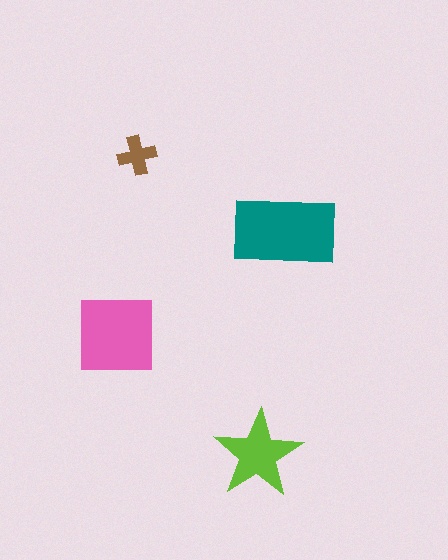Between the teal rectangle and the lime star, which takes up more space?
The teal rectangle.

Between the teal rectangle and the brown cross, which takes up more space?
The teal rectangle.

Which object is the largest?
The teal rectangle.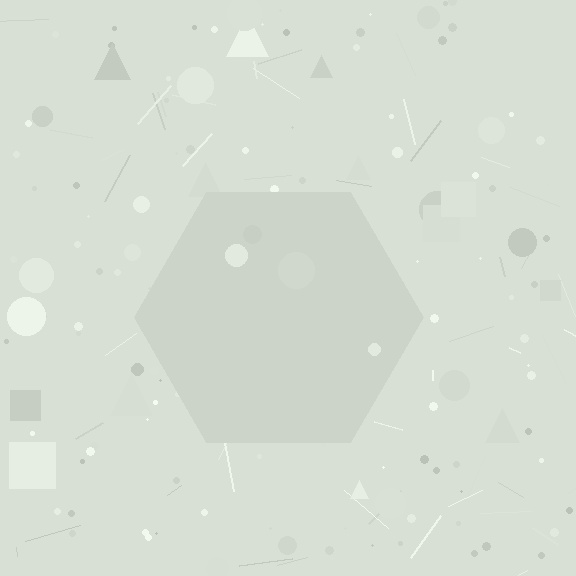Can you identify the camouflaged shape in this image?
The camouflaged shape is a hexagon.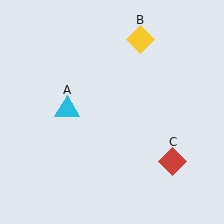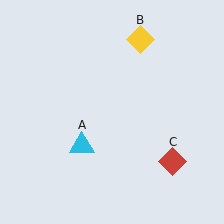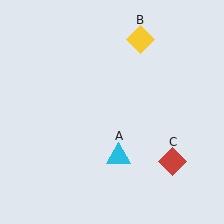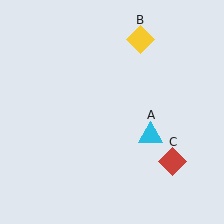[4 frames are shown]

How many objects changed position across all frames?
1 object changed position: cyan triangle (object A).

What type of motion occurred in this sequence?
The cyan triangle (object A) rotated counterclockwise around the center of the scene.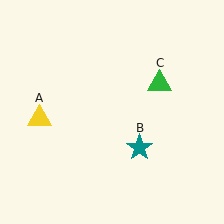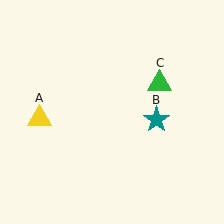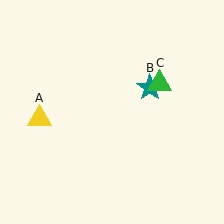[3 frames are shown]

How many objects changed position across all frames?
1 object changed position: teal star (object B).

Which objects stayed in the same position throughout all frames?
Yellow triangle (object A) and green triangle (object C) remained stationary.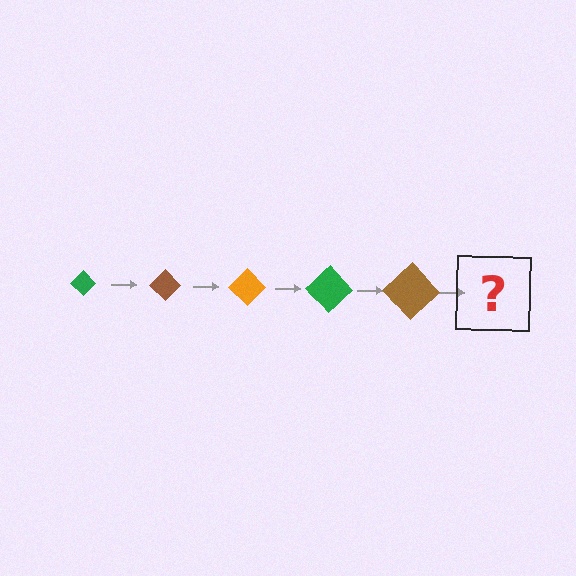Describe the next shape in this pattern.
It should be an orange diamond, larger than the previous one.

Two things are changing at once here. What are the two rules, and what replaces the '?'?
The two rules are that the diamond grows larger each step and the color cycles through green, brown, and orange. The '?' should be an orange diamond, larger than the previous one.